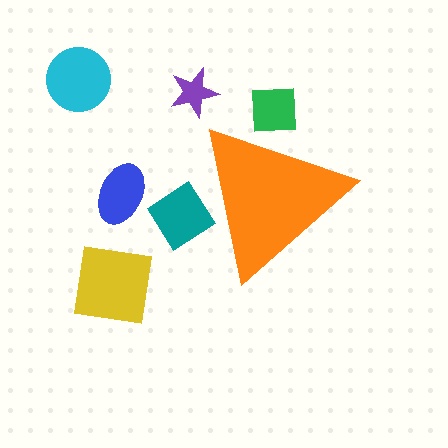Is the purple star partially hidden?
No, the purple star is fully visible.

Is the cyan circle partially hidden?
No, the cyan circle is fully visible.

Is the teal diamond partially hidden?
Yes, the teal diamond is partially hidden behind the orange triangle.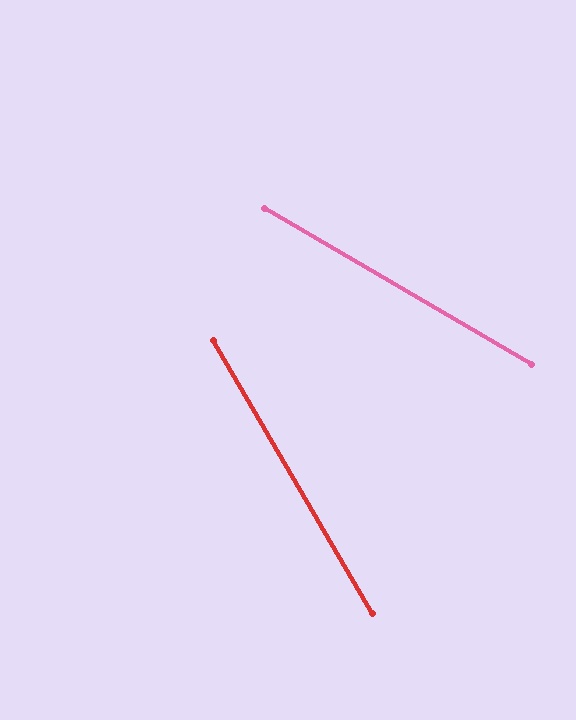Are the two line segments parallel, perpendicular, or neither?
Neither parallel nor perpendicular — they differ by about 30°.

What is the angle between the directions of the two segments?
Approximately 30 degrees.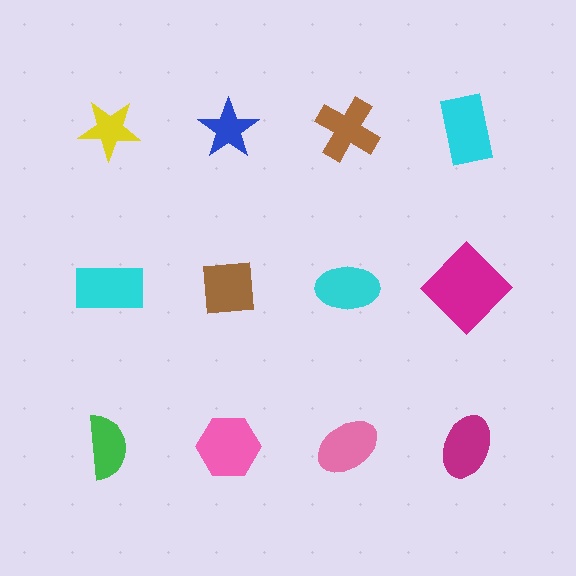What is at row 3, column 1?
A green semicircle.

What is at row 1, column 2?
A blue star.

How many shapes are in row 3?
4 shapes.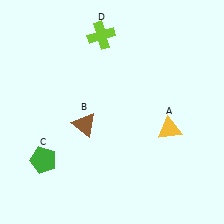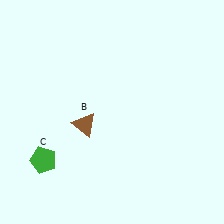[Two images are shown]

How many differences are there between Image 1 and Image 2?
There are 2 differences between the two images.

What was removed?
The lime cross (D), the yellow triangle (A) were removed in Image 2.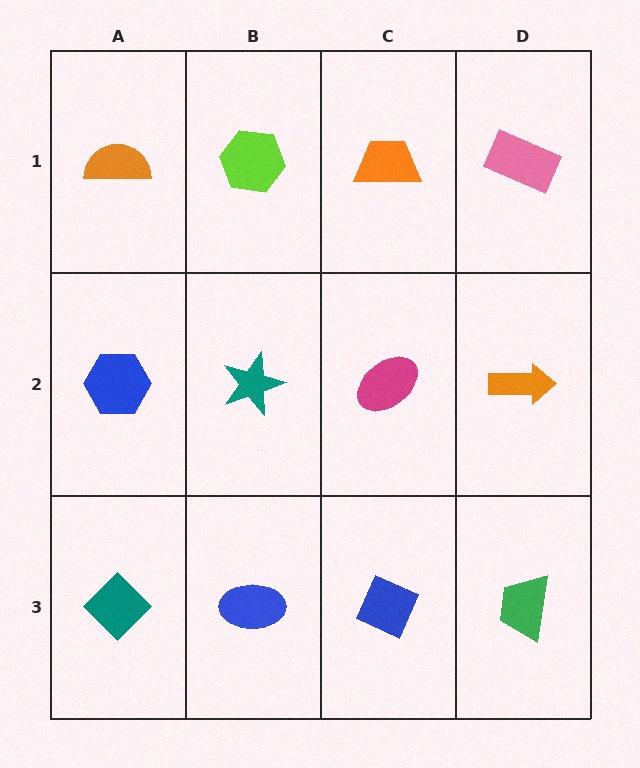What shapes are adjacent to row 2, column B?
A lime hexagon (row 1, column B), a blue ellipse (row 3, column B), a blue hexagon (row 2, column A), a magenta ellipse (row 2, column C).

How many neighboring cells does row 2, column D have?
3.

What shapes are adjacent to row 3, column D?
An orange arrow (row 2, column D), a blue diamond (row 3, column C).